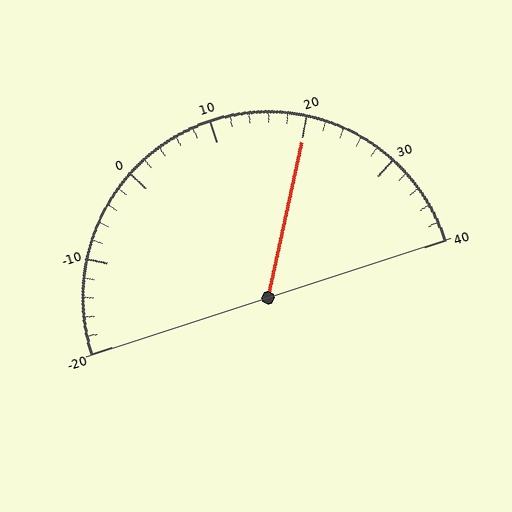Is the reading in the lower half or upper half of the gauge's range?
The reading is in the upper half of the range (-20 to 40).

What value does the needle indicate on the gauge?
The needle indicates approximately 20.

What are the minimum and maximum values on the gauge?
The gauge ranges from -20 to 40.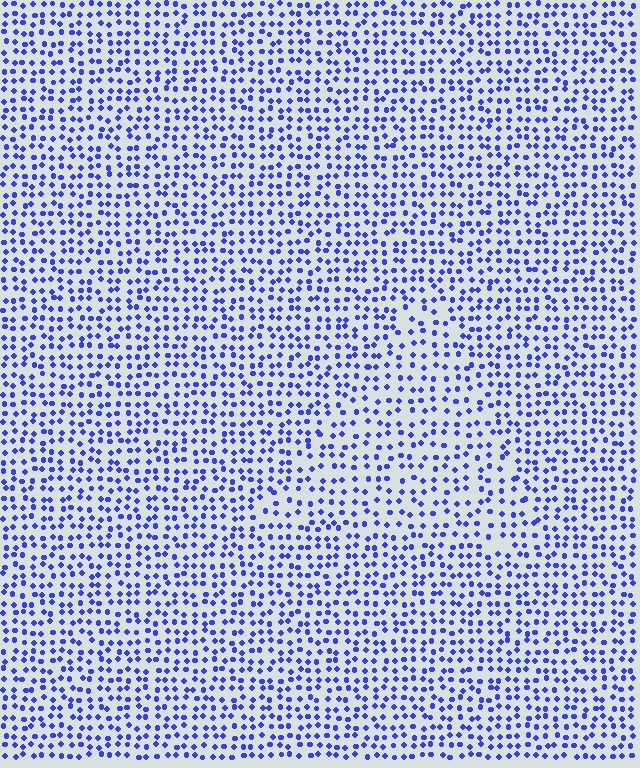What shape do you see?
I see a triangle.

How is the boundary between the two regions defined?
The boundary is defined by a change in element density (approximately 1.4x ratio). All elements are the same color, size, and shape.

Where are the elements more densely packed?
The elements are more densely packed outside the triangle boundary.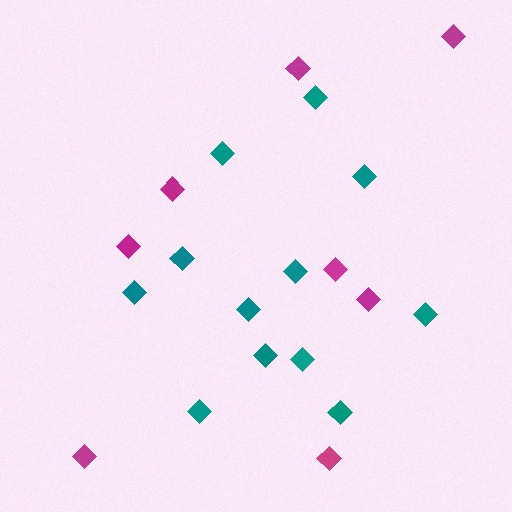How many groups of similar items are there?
There are 2 groups: one group of magenta diamonds (8) and one group of teal diamonds (12).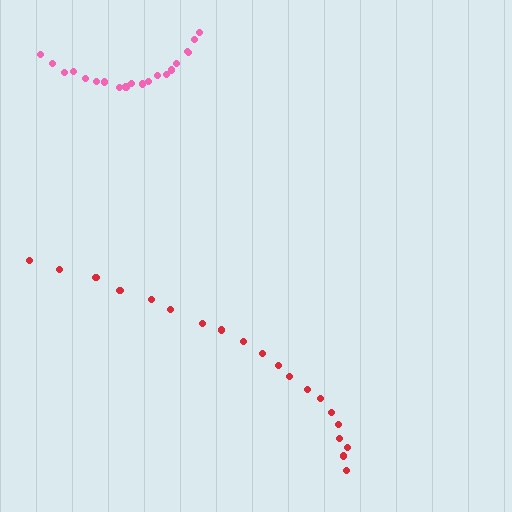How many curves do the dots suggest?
There are 2 distinct paths.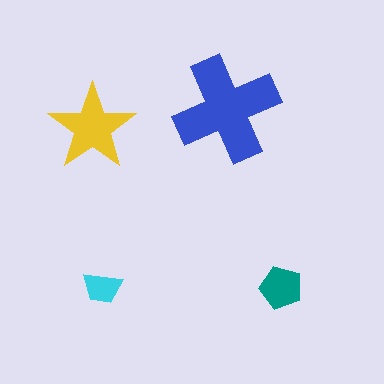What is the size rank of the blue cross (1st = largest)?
1st.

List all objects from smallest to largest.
The cyan trapezoid, the teal pentagon, the yellow star, the blue cross.